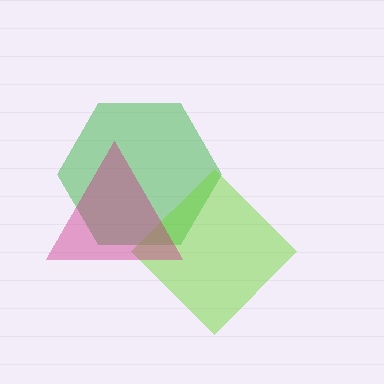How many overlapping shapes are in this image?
There are 3 overlapping shapes in the image.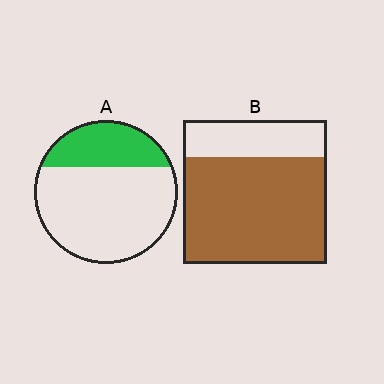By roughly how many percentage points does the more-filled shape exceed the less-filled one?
By roughly 45 percentage points (B over A).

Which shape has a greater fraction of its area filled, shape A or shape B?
Shape B.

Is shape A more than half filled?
No.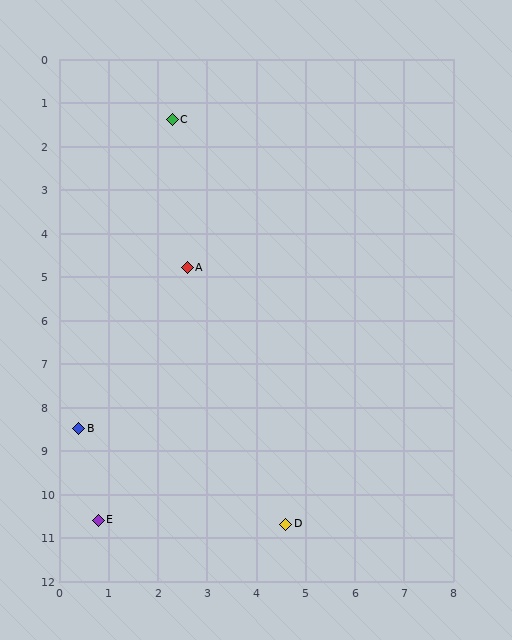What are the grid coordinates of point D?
Point D is at approximately (4.6, 10.7).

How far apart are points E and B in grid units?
Points E and B are about 2.1 grid units apart.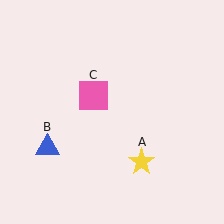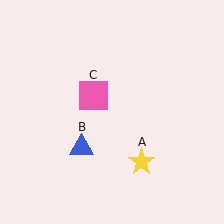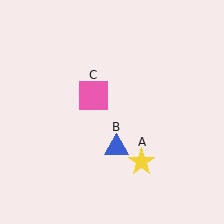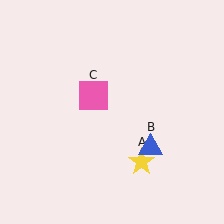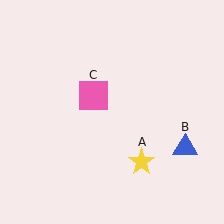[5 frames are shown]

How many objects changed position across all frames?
1 object changed position: blue triangle (object B).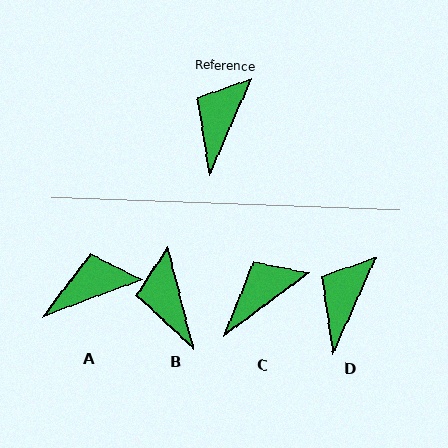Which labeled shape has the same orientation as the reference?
D.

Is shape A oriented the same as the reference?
No, it is off by about 45 degrees.